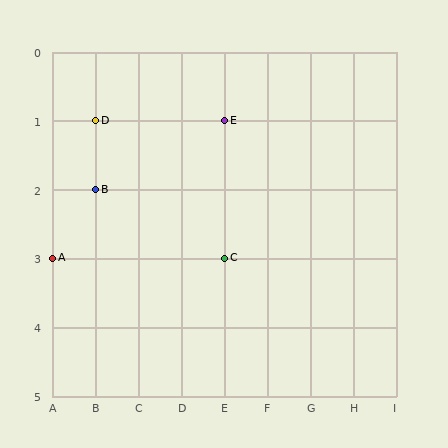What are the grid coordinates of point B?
Point B is at grid coordinates (B, 2).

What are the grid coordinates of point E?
Point E is at grid coordinates (E, 1).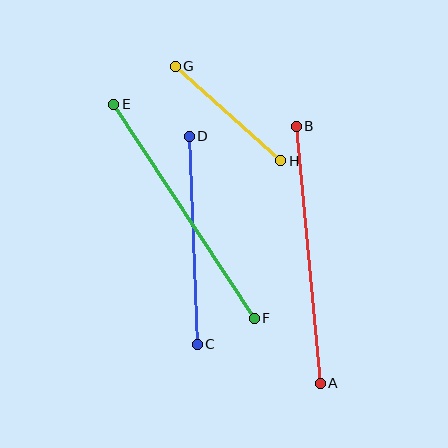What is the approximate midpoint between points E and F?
The midpoint is at approximately (184, 211) pixels.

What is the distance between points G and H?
The distance is approximately 141 pixels.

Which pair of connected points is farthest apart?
Points A and B are farthest apart.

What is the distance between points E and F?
The distance is approximately 256 pixels.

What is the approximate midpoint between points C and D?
The midpoint is at approximately (193, 240) pixels.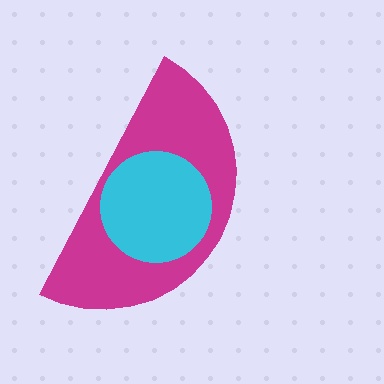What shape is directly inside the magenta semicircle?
The cyan circle.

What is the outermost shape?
The magenta semicircle.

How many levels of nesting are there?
2.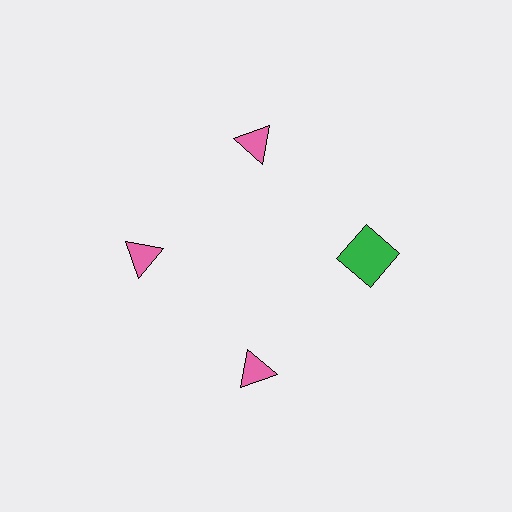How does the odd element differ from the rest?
It differs in both color (green instead of pink) and shape (square instead of triangle).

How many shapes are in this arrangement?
There are 4 shapes arranged in a ring pattern.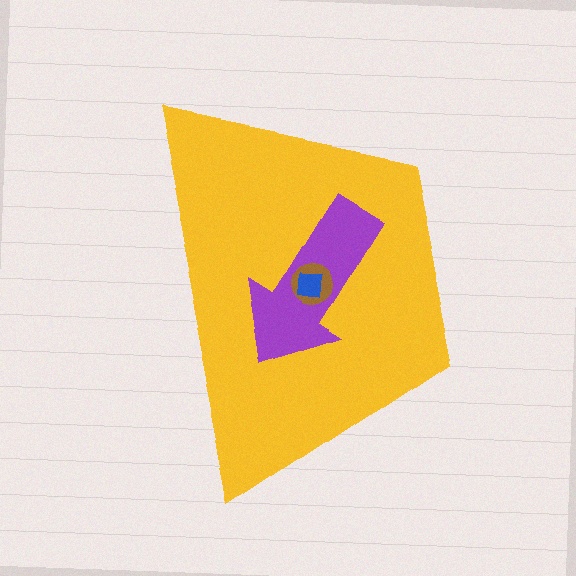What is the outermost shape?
The yellow trapezoid.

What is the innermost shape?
The blue square.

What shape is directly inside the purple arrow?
The brown circle.